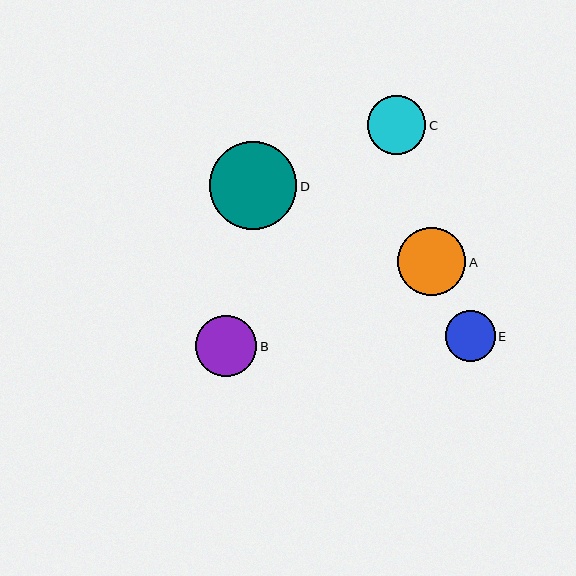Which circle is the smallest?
Circle E is the smallest with a size of approximately 50 pixels.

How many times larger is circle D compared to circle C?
Circle D is approximately 1.5 times the size of circle C.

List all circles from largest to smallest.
From largest to smallest: D, A, B, C, E.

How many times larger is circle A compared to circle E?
Circle A is approximately 1.4 times the size of circle E.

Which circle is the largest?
Circle D is the largest with a size of approximately 87 pixels.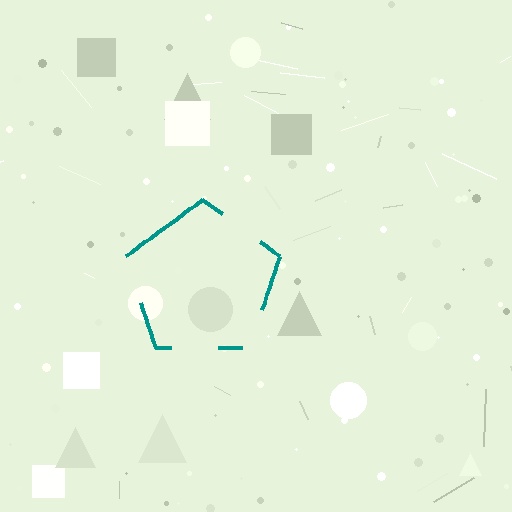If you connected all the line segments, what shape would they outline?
They would outline a pentagon.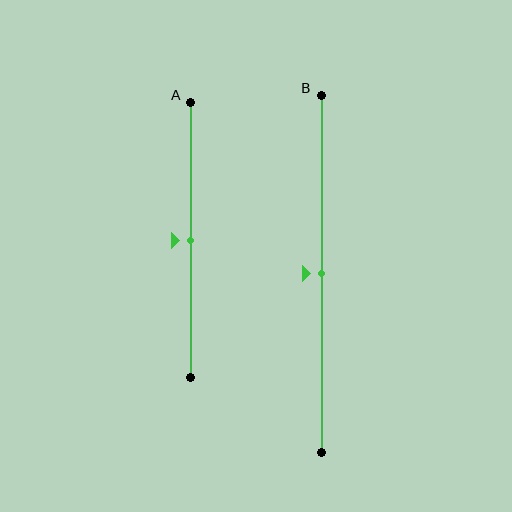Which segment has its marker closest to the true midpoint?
Segment A has its marker closest to the true midpoint.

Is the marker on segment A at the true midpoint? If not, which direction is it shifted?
Yes, the marker on segment A is at the true midpoint.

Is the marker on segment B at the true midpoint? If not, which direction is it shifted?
Yes, the marker on segment B is at the true midpoint.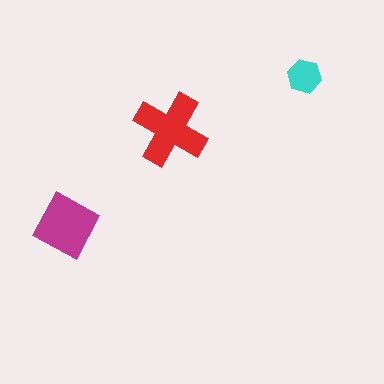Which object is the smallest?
The cyan hexagon.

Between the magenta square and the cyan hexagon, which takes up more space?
The magenta square.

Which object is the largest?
The red cross.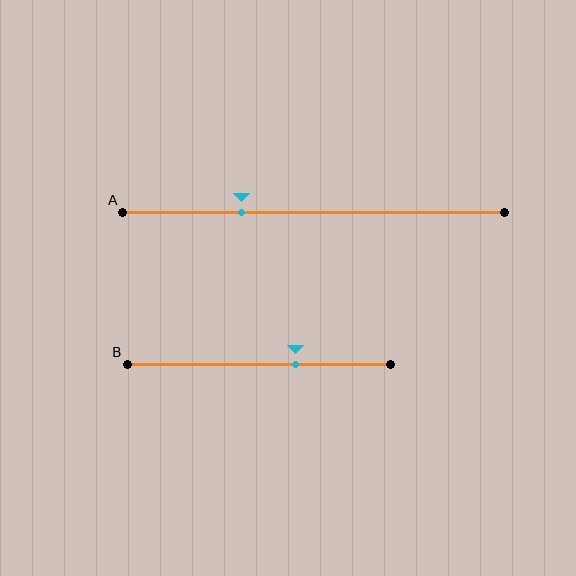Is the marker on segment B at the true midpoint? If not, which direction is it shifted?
No, the marker on segment B is shifted to the right by about 14% of the segment length.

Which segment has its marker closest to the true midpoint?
Segment B has its marker closest to the true midpoint.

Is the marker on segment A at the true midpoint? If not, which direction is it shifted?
No, the marker on segment A is shifted to the left by about 19% of the segment length.